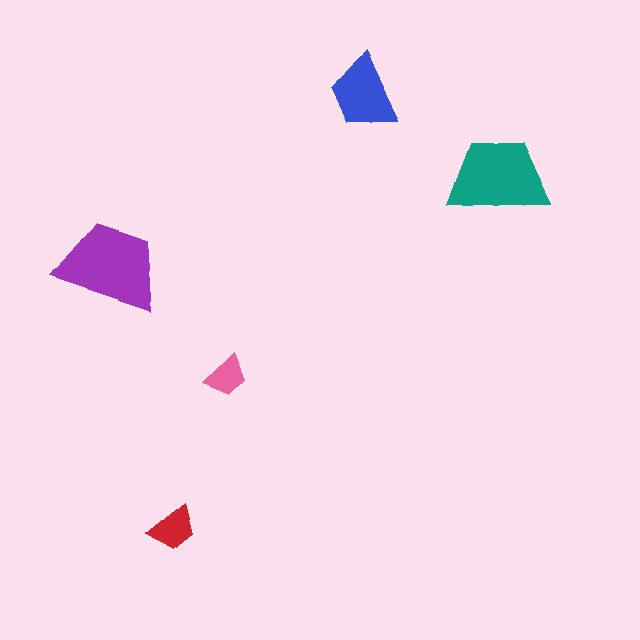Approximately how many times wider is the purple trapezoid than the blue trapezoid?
About 1.5 times wider.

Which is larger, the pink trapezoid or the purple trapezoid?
The purple one.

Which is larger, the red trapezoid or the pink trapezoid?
The red one.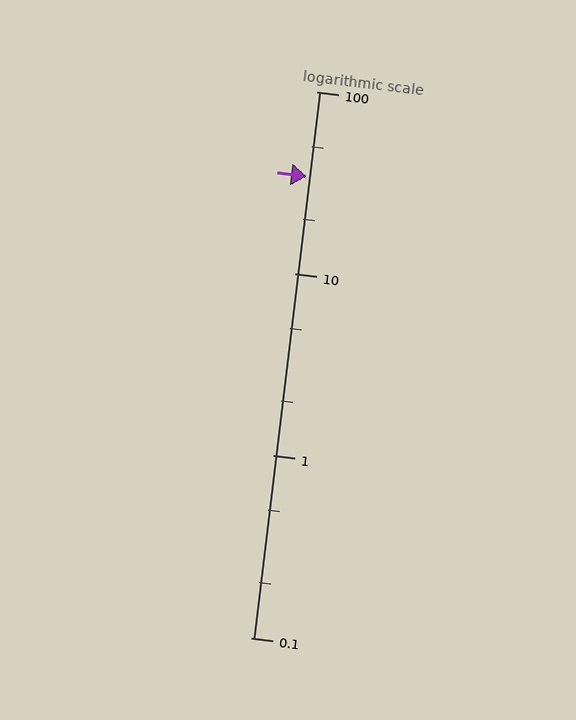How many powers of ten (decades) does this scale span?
The scale spans 3 decades, from 0.1 to 100.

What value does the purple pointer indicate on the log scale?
The pointer indicates approximately 34.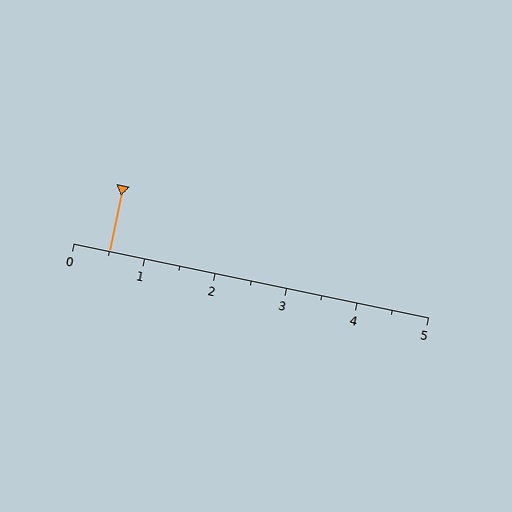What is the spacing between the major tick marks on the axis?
The major ticks are spaced 1 apart.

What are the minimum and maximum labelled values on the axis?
The axis runs from 0 to 5.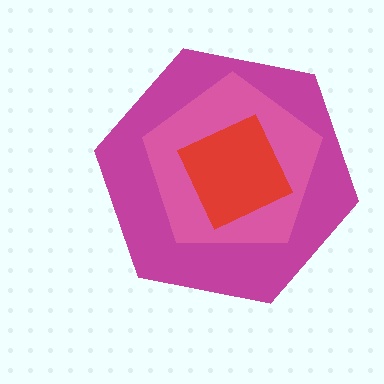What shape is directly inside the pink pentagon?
The red diamond.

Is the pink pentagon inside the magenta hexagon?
Yes.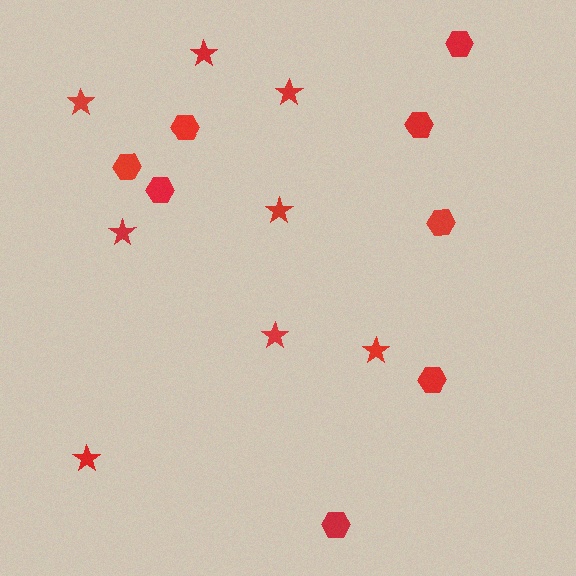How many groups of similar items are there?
There are 2 groups: one group of hexagons (8) and one group of stars (8).